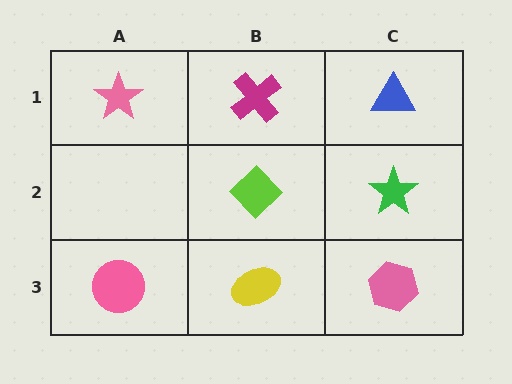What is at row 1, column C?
A blue triangle.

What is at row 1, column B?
A magenta cross.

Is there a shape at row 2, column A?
No, that cell is empty.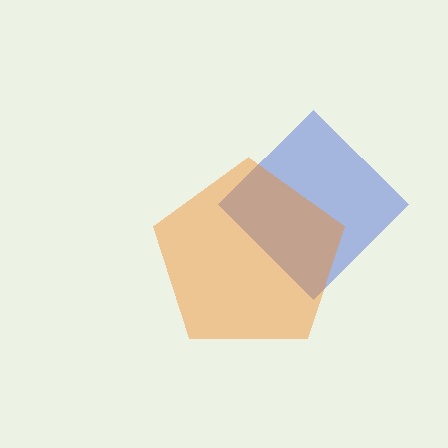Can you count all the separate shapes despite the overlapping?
Yes, there are 2 separate shapes.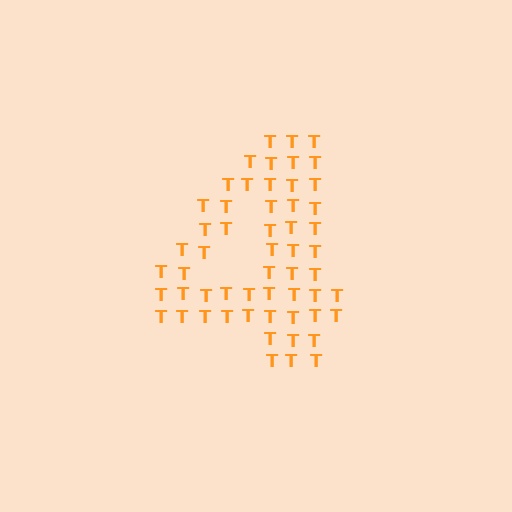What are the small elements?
The small elements are letter T's.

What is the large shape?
The large shape is the digit 4.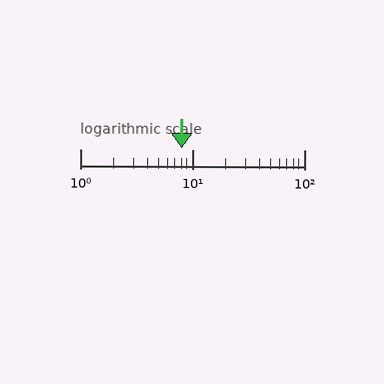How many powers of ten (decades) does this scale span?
The scale spans 2 decades, from 1 to 100.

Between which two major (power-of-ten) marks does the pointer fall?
The pointer is between 1 and 10.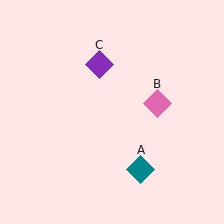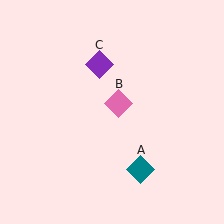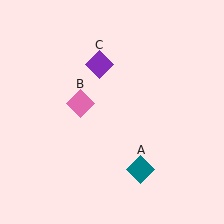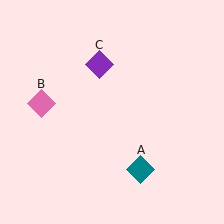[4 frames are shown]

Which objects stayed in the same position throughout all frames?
Teal diamond (object A) and purple diamond (object C) remained stationary.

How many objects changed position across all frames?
1 object changed position: pink diamond (object B).